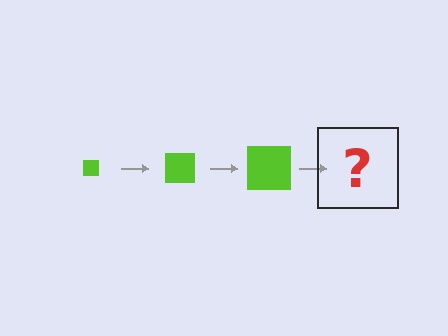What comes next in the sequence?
The next element should be a lime square, larger than the previous one.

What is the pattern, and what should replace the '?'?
The pattern is that the square gets progressively larger each step. The '?' should be a lime square, larger than the previous one.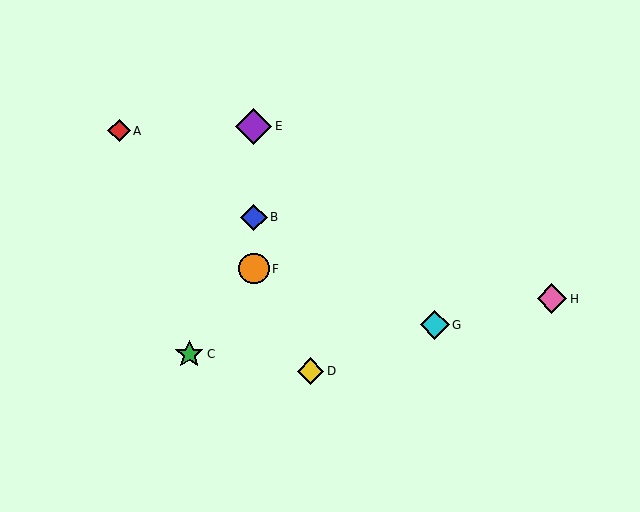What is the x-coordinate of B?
Object B is at x≈254.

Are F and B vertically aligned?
Yes, both are at x≈254.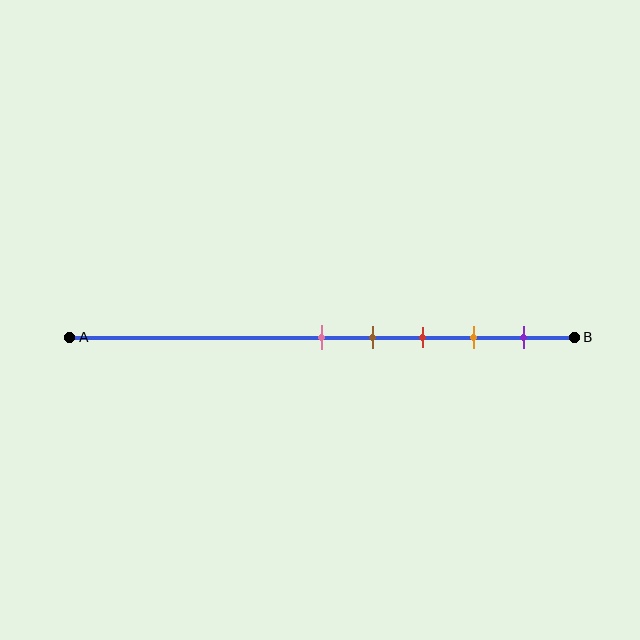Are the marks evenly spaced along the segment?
Yes, the marks are approximately evenly spaced.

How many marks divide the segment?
There are 5 marks dividing the segment.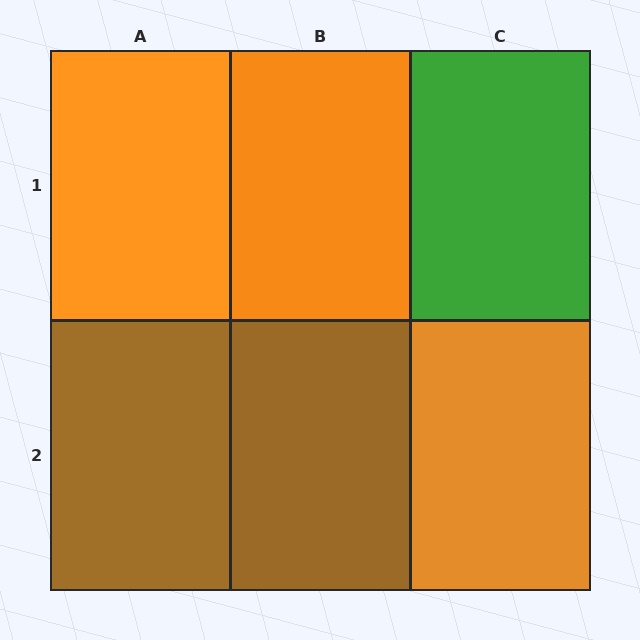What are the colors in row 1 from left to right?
Orange, orange, green.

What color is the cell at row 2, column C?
Orange.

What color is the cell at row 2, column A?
Brown.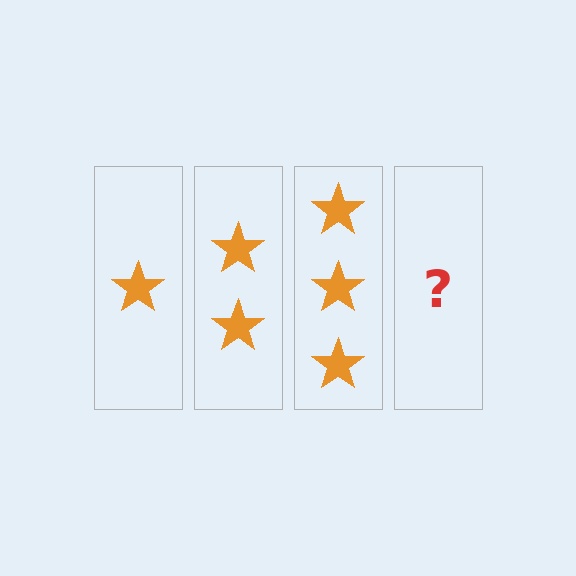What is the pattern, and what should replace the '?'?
The pattern is that each step adds one more star. The '?' should be 4 stars.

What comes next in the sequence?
The next element should be 4 stars.